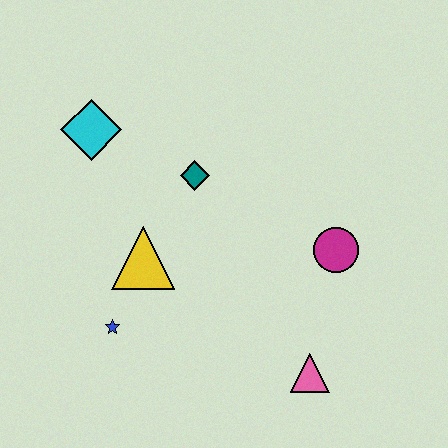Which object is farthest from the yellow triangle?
The pink triangle is farthest from the yellow triangle.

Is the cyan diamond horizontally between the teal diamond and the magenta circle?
No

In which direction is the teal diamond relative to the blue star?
The teal diamond is above the blue star.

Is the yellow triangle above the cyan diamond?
No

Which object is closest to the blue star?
The yellow triangle is closest to the blue star.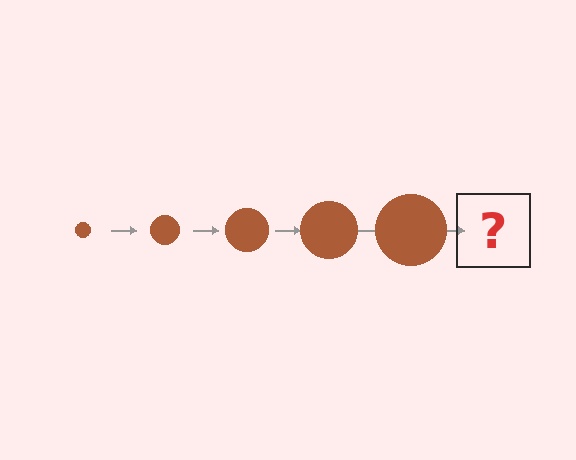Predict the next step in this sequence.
The next step is a brown circle, larger than the previous one.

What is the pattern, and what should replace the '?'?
The pattern is that the circle gets progressively larger each step. The '?' should be a brown circle, larger than the previous one.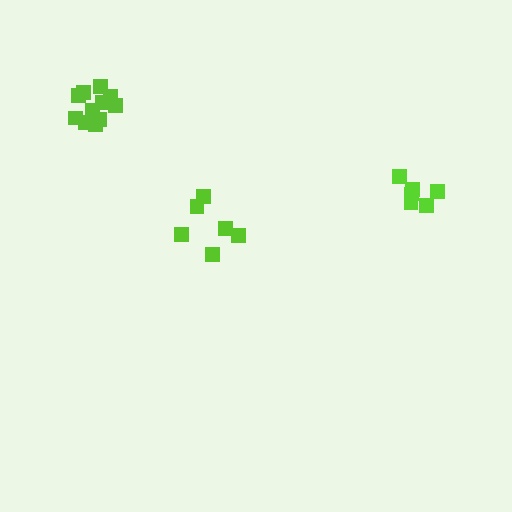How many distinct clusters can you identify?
There are 3 distinct clusters.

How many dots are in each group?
Group 1: 6 dots, Group 2: 6 dots, Group 3: 11 dots (23 total).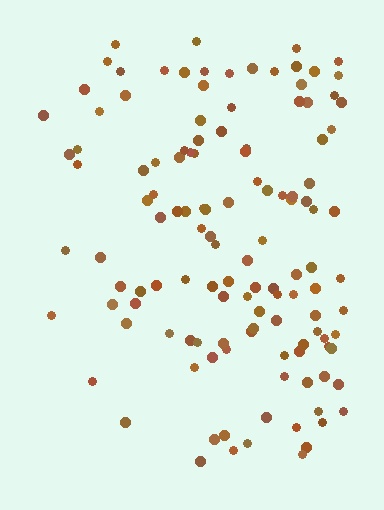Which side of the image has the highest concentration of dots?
The right.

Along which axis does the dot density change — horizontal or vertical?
Horizontal.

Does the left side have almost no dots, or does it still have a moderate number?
Still a moderate number, just noticeably fewer than the right.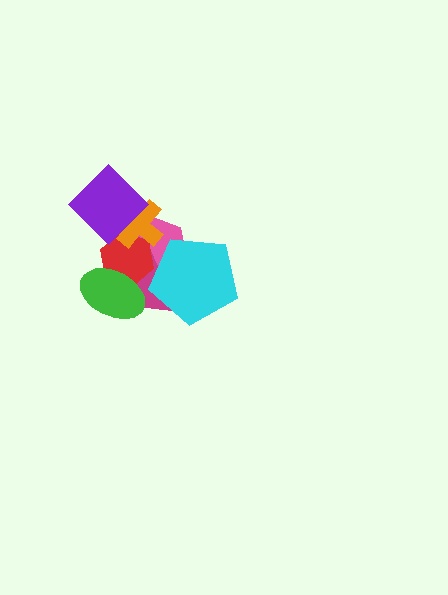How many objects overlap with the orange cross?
4 objects overlap with the orange cross.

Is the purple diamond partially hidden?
No, no other shape covers it.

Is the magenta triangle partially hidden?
Yes, it is partially covered by another shape.